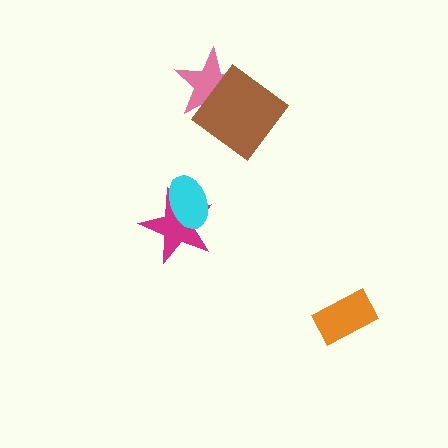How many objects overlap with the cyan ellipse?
1 object overlaps with the cyan ellipse.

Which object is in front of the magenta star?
The cyan ellipse is in front of the magenta star.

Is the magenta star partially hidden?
Yes, it is partially covered by another shape.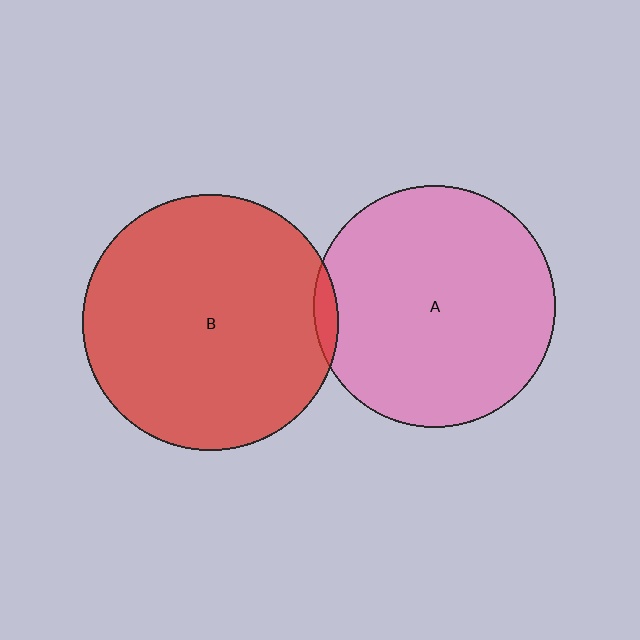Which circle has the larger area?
Circle B (red).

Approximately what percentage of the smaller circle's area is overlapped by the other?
Approximately 5%.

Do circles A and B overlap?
Yes.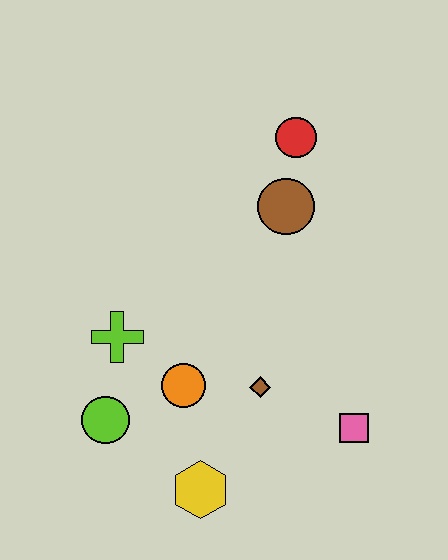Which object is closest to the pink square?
The brown diamond is closest to the pink square.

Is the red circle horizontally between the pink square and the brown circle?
Yes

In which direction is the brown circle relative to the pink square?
The brown circle is above the pink square.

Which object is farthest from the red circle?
The yellow hexagon is farthest from the red circle.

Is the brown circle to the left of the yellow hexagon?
No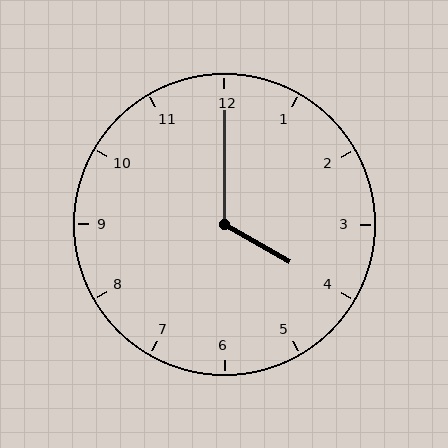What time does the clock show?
4:00.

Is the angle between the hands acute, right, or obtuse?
It is obtuse.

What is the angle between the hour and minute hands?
Approximately 120 degrees.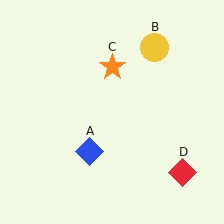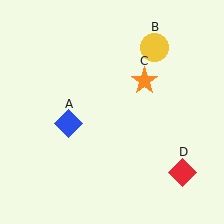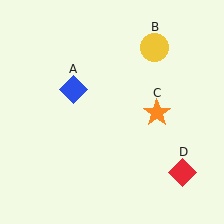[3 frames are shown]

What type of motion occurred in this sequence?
The blue diamond (object A), orange star (object C) rotated clockwise around the center of the scene.